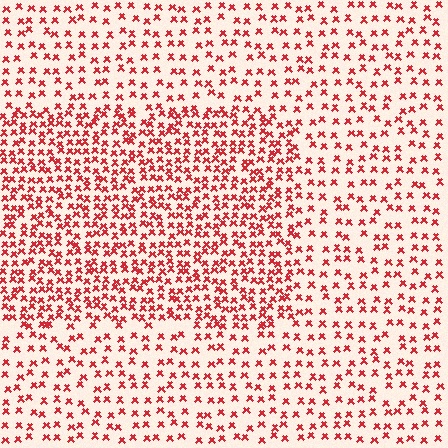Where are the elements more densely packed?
The elements are more densely packed inside the rectangle boundary.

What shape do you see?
I see a rectangle.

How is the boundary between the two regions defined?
The boundary is defined by a change in element density (approximately 1.9x ratio). All elements are the same color, size, and shape.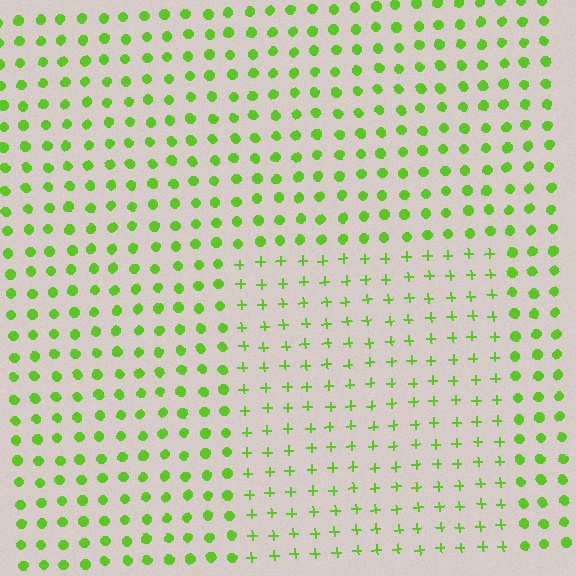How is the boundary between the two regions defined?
The boundary is defined by a change in element shape: plus signs inside vs. circles outside. All elements share the same color and spacing.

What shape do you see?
I see a rectangle.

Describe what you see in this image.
The image is filled with small lime elements arranged in a uniform grid. A rectangle-shaped region contains plus signs, while the surrounding area contains circles. The boundary is defined purely by the change in element shape.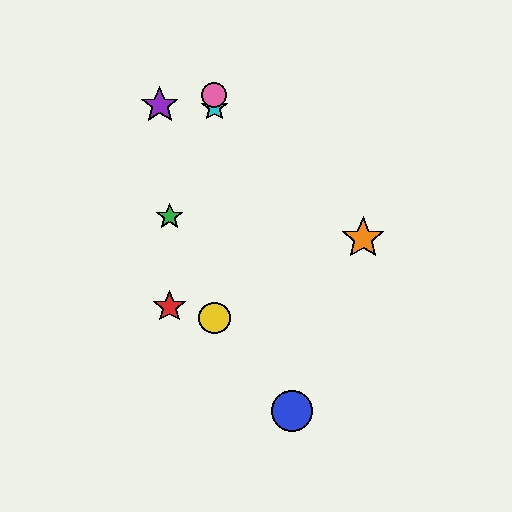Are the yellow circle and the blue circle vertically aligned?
No, the yellow circle is at x≈214 and the blue circle is at x≈292.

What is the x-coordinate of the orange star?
The orange star is at x≈363.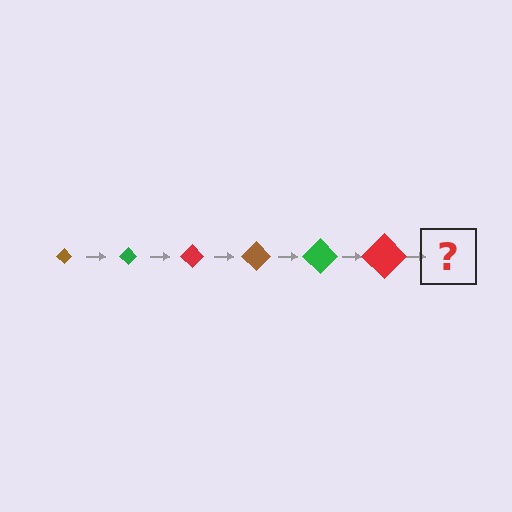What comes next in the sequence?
The next element should be a brown diamond, larger than the previous one.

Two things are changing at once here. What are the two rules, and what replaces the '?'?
The two rules are that the diamond grows larger each step and the color cycles through brown, green, and red. The '?' should be a brown diamond, larger than the previous one.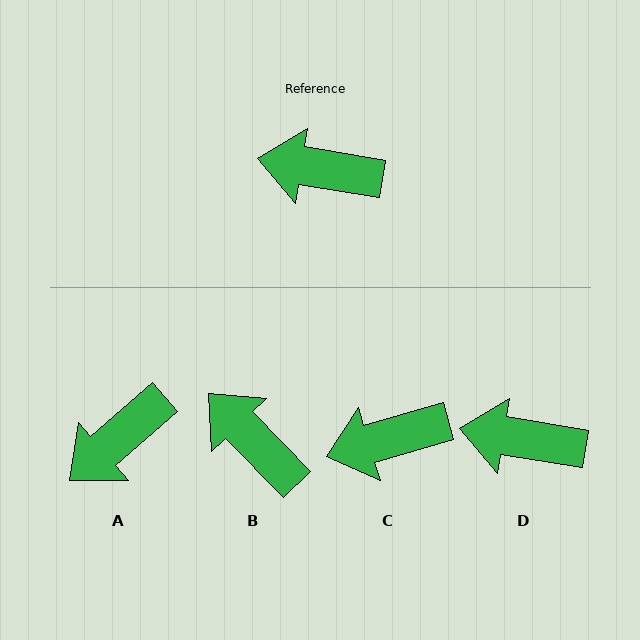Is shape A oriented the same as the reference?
No, it is off by about 50 degrees.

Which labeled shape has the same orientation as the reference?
D.